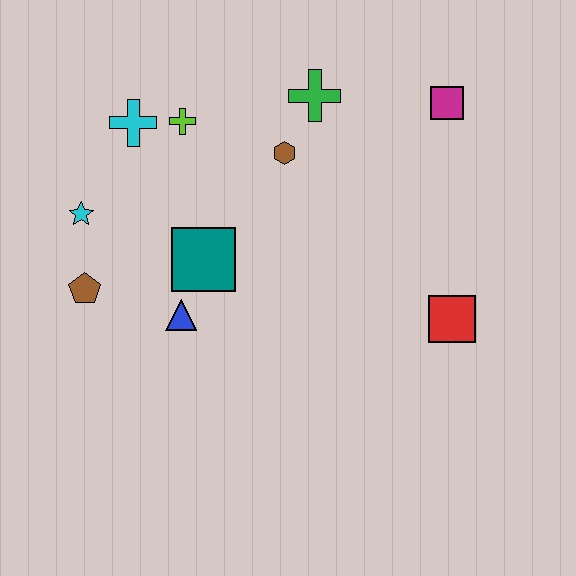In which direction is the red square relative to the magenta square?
The red square is below the magenta square.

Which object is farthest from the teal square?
The magenta square is farthest from the teal square.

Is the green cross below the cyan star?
No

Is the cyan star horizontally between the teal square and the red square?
No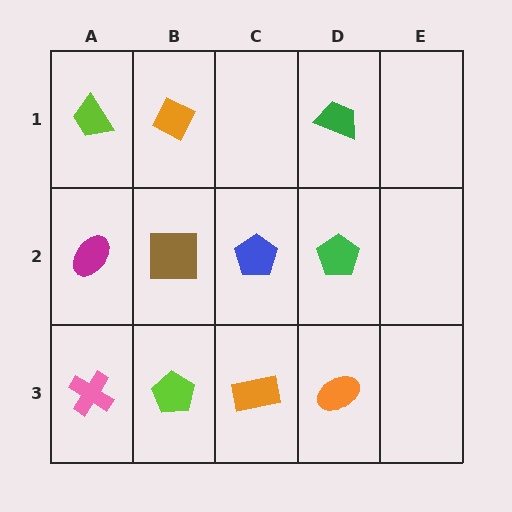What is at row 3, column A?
A pink cross.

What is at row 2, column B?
A brown square.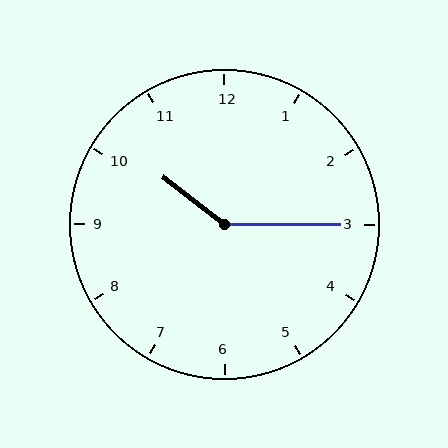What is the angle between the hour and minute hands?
Approximately 142 degrees.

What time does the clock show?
10:15.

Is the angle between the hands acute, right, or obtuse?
It is obtuse.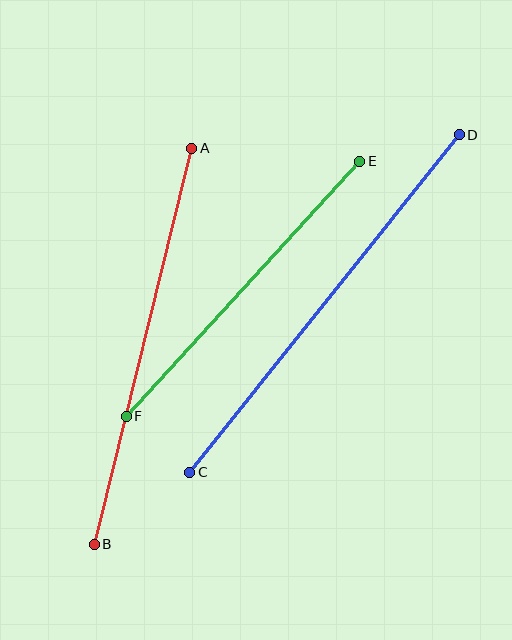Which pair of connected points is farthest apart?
Points C and D are farthest apart.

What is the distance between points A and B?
The distance is approximately 408 pixels.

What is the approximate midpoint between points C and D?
The midpoint is at approximately (324, 303) pixels.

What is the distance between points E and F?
The distance is approximately 346 pixels.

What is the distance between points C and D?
The distance is approximately 432 pixels.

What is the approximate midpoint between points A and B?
The midpoint is at approximately (143, 346) pixels.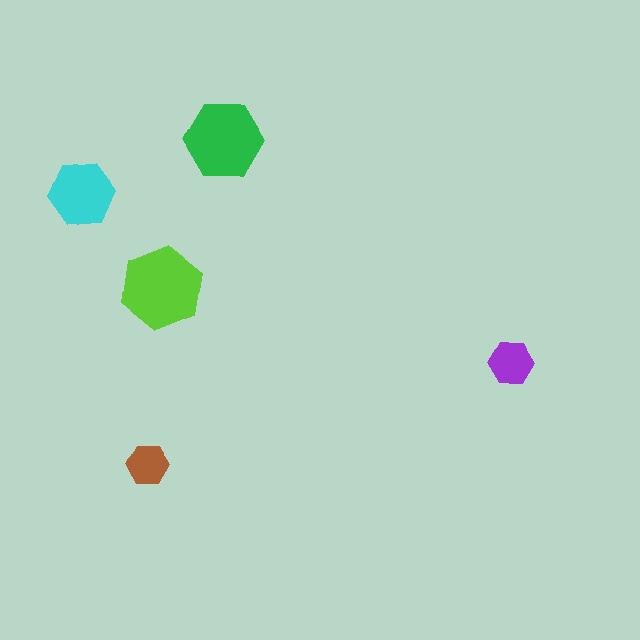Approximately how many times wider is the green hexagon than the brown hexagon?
About 2 times wider.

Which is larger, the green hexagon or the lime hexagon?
The lime one.